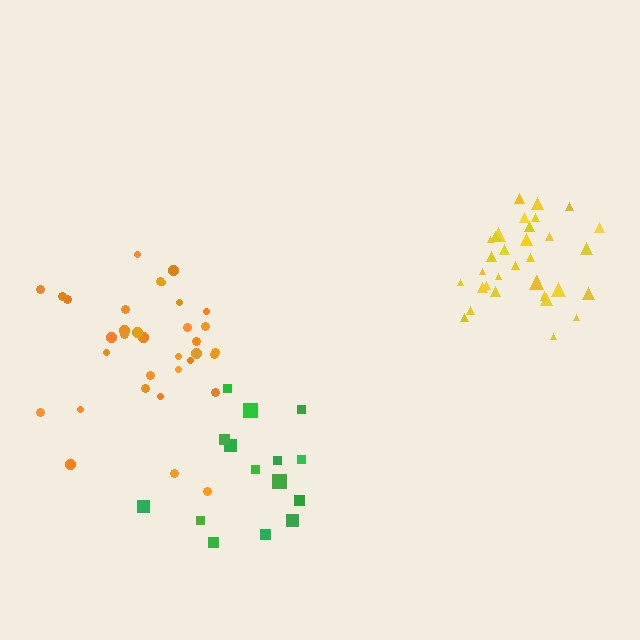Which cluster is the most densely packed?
Yellow.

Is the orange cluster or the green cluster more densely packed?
Orange.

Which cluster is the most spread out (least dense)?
Green.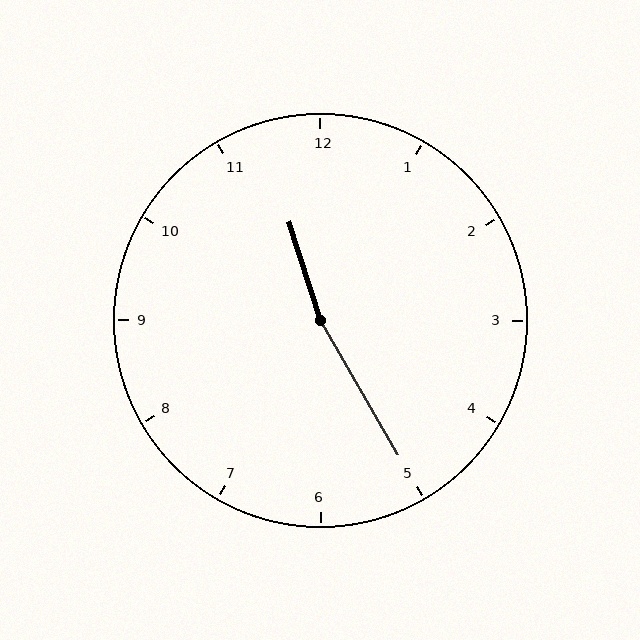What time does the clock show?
11:25.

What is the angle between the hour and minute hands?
Approximately 168 degrees.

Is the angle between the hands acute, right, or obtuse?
It is obtuse.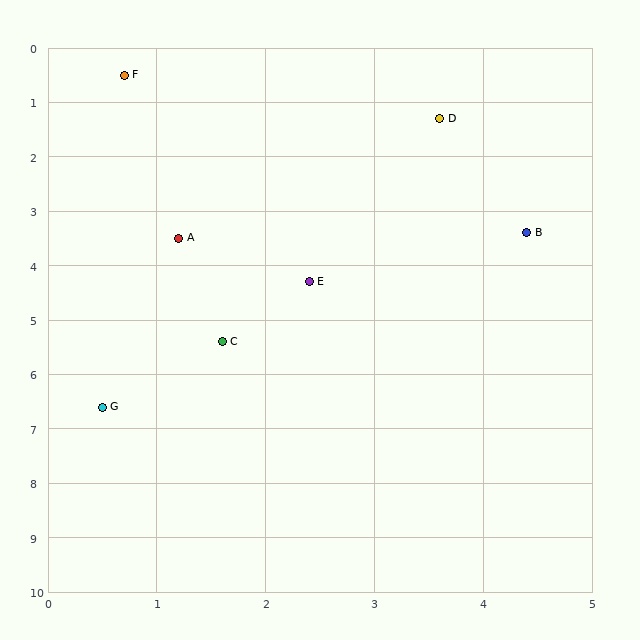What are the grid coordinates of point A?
Point A is at approximately (1.2, 3.5).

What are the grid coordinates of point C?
Point C is at approximately (1.6, 5.4).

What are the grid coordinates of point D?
Point D is at approximately (3.6, 1.3).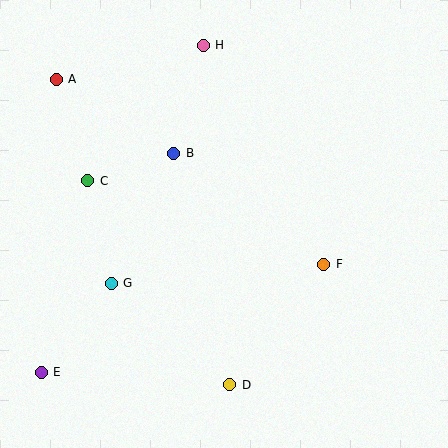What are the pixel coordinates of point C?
Point C is at (88, 181).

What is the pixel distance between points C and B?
The distance between C and B is 90 pixels.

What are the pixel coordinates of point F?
Point F is at (324, 264).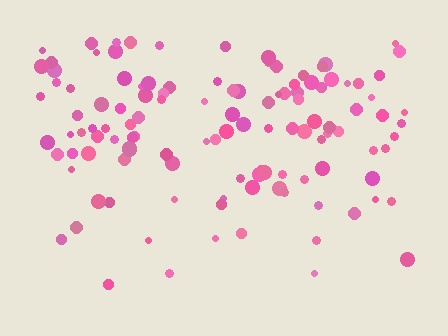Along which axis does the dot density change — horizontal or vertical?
Vertical.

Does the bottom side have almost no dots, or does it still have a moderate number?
Still a moderate number, just noticeably fewer than the top.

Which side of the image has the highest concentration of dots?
The top.